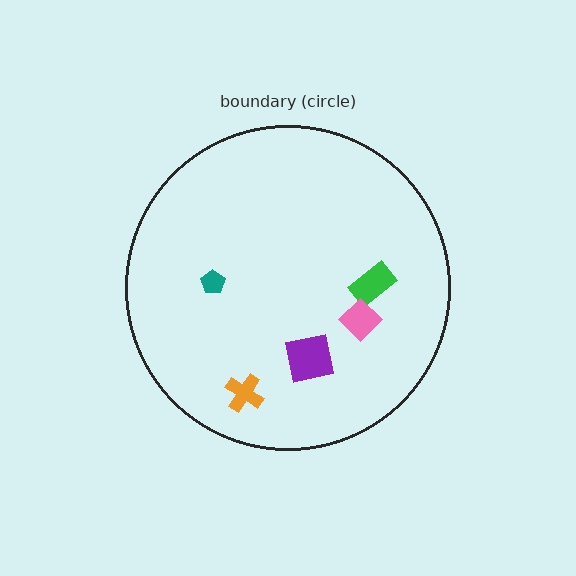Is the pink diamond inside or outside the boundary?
Inside.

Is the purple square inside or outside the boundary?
Inside.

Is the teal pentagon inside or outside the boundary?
Inside.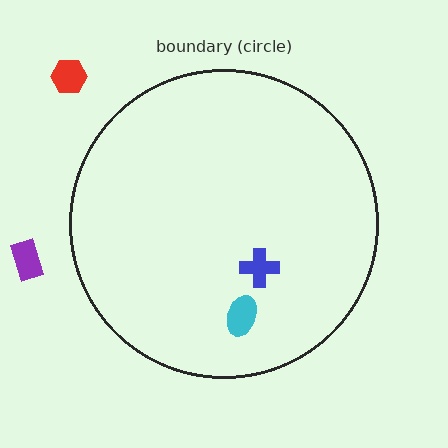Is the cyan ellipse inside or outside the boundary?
Inside.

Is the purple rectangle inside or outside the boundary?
Outside.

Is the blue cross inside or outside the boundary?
Inside.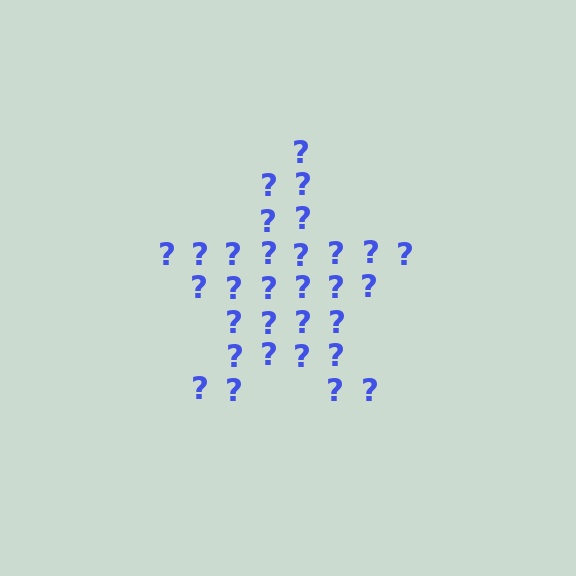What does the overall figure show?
The overall figure shows a star.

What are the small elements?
The small elements are question marks.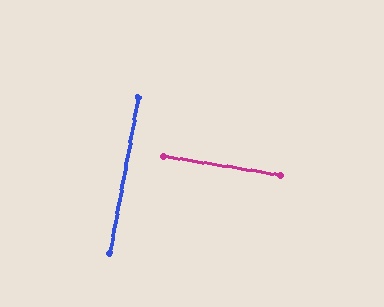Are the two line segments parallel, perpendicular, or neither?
Perpendicular — they meet at approximately 89°.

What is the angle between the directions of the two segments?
Approximately 89 degrees.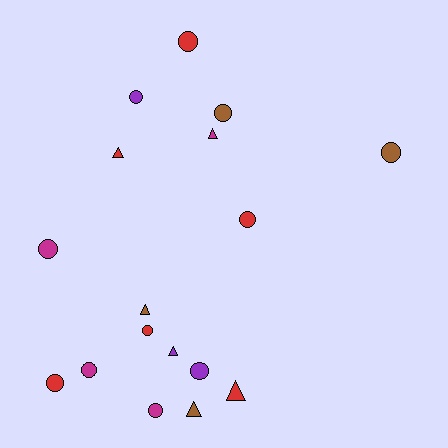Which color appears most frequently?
Red, with 6 objects.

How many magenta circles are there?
There are 3 magenta circles.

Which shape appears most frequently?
Circle, with 11 objects.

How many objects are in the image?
There are 17 objects.